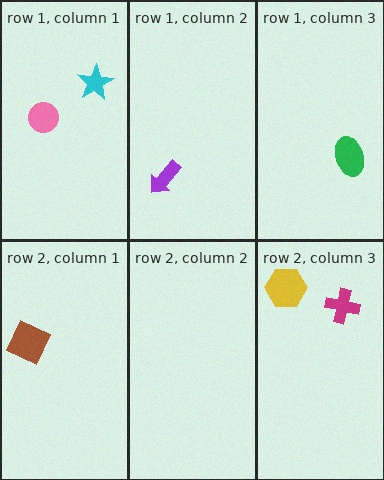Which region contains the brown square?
The row 2, column 1 region.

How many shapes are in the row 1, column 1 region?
2.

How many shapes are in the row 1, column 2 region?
1.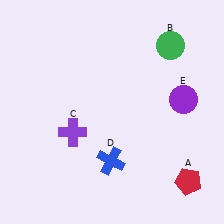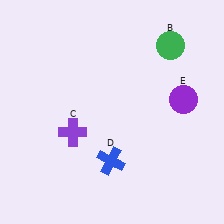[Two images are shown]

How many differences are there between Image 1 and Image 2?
There is 1 difference between the two images.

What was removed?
The red pentagon (A) was removed in Image 2.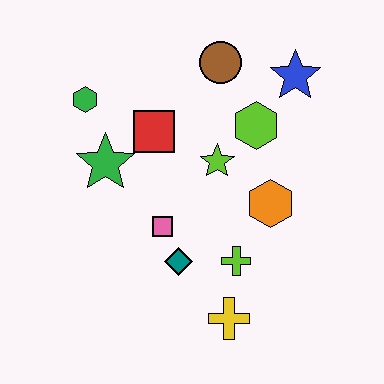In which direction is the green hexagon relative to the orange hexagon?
The green hexagon is to the left of the orange hexagon.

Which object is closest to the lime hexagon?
The lime star is closest to the lime hexagon.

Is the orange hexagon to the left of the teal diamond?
No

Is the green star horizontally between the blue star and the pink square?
No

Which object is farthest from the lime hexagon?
The yellow cross is farthest from the lime hexagon.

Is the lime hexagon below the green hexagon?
Yes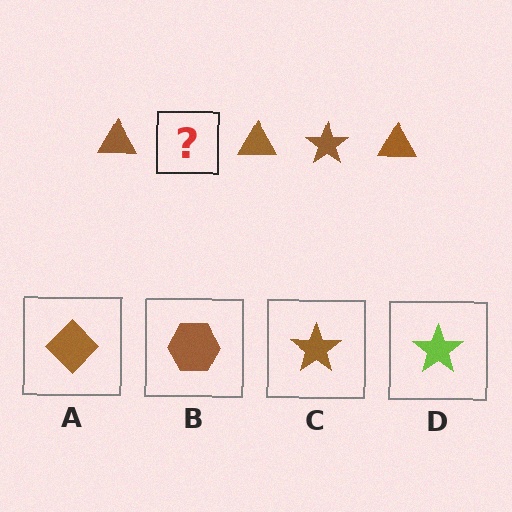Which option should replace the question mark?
Option C.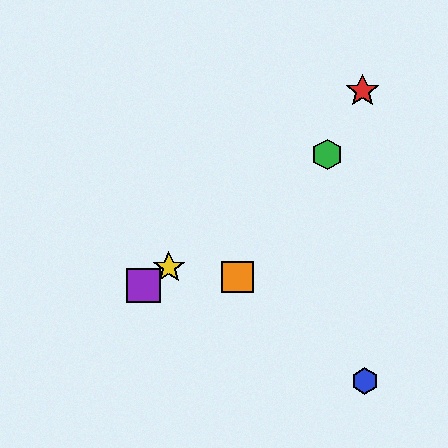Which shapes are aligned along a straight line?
The green hexagon, the yellow star, the purple square are aligned along a straight line.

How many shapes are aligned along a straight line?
3 shapes (the green hexagon, the yellow star, the purple square) are aligned along a straight line.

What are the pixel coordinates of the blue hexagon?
The blue hexagon is at (365, 381).